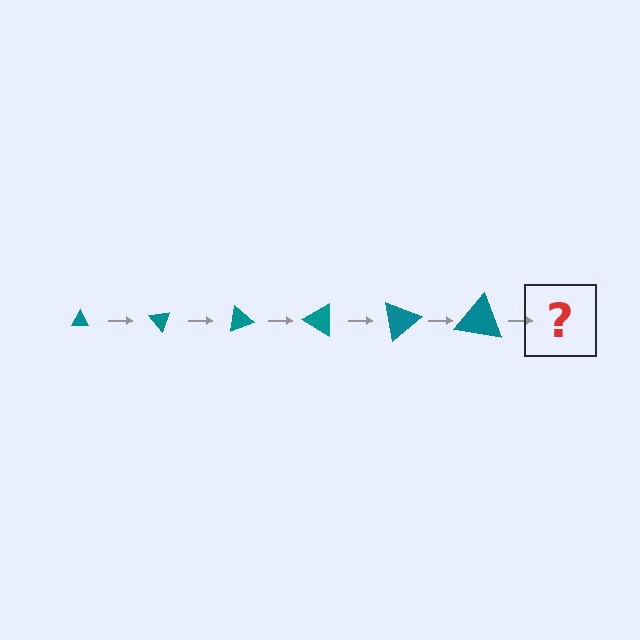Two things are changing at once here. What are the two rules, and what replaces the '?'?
The two rules are that the triangle grows larger each step and it rotates 50 degrees each step. The '?' should be a triangle, larger than the previous one and rotated 300 degrees from the start.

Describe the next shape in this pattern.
It should be a triangle, larger than the previous one and rotated 300 degrees from the start.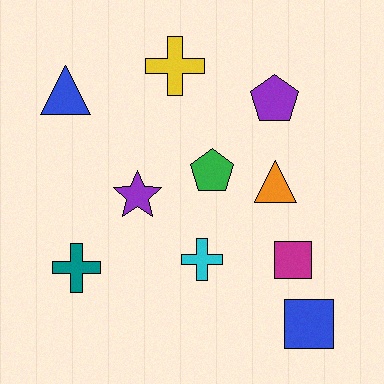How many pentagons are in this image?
There are 2 pentagons.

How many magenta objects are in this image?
There is 1 magenta object.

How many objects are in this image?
There are 10 objects.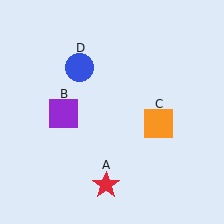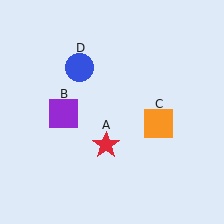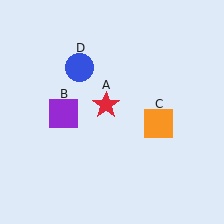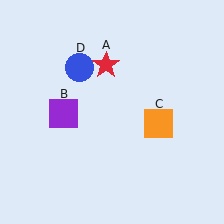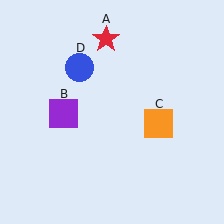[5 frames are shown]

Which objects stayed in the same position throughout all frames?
Purple square (object B) and orange square (object C) and blue circle (object D) remained stationary.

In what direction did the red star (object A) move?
The red star (object A) moved up.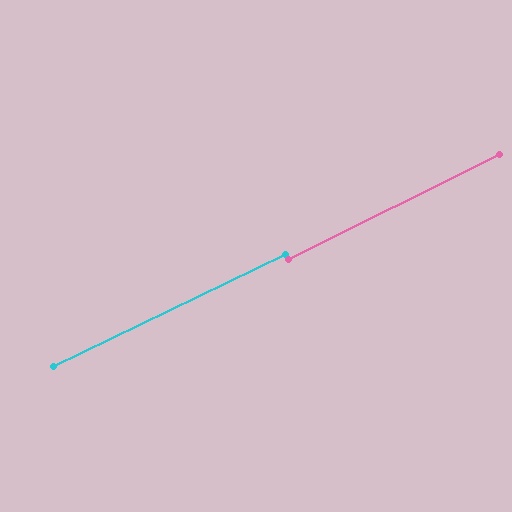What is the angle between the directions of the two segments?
Approximately 1 degree.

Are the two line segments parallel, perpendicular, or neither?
Parallel — their directions differ by only 0.7°.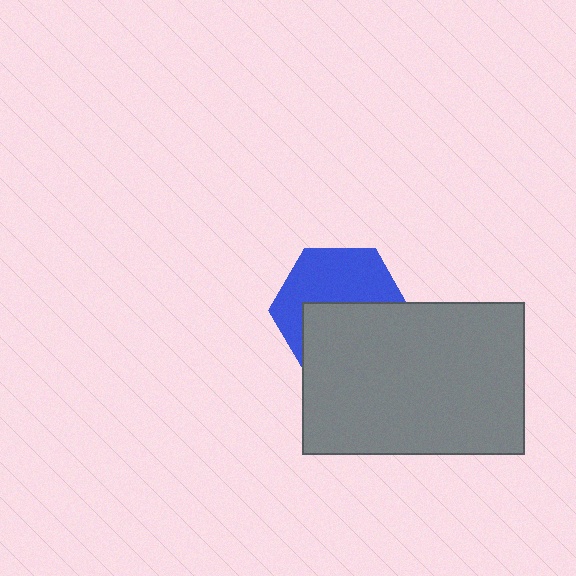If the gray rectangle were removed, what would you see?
You would see the complete blue hexagon.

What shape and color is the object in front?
The object in front is a gray rectangle.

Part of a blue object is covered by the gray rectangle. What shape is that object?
It is a hexagon.